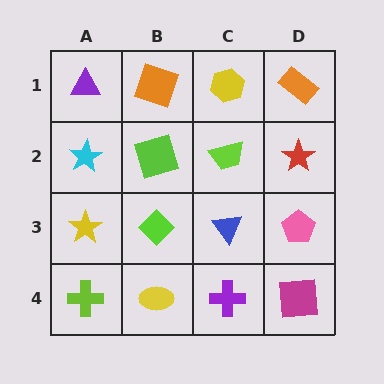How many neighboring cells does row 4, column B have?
3.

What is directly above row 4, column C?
A blue triangle.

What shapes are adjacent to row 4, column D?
A pink pentagon (row 3, column D), a purple cross (row 4, column C).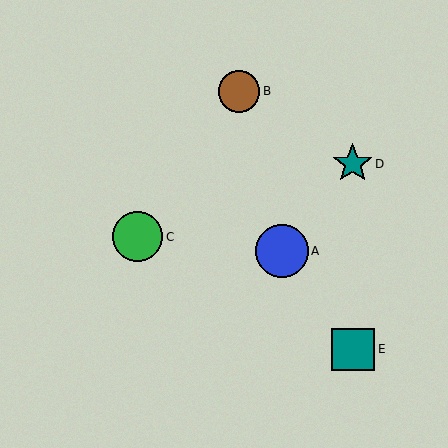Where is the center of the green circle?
The center of the green circle is at (138, 237).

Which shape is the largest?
The blue circle (labeled A) is the largest.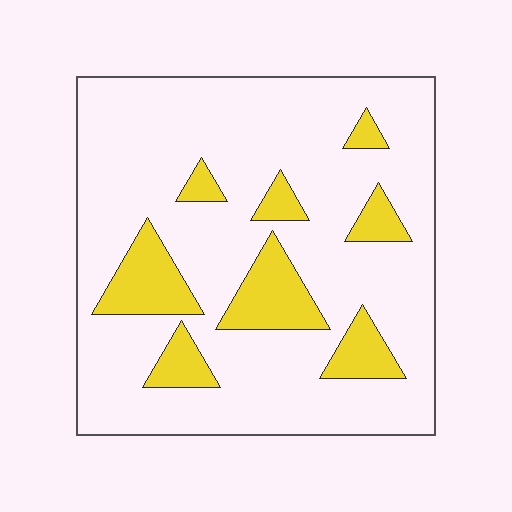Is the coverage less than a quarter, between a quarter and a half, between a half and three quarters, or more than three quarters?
Less than a quarter.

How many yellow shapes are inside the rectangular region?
8.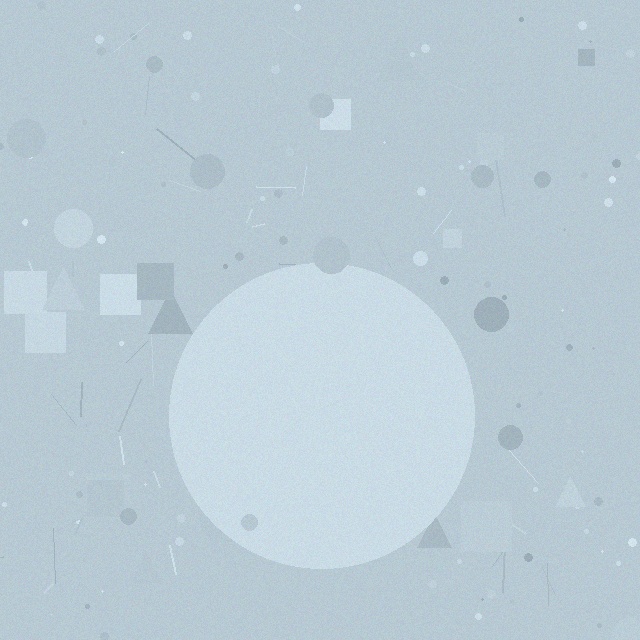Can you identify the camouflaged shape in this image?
The camouflaged shape is a circle.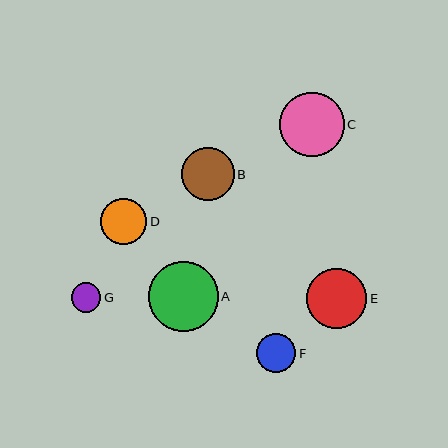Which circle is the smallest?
Circle G is the smallest with a size of approximately 30 pixels.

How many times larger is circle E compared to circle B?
Circle E is approximately 1.1 times the size of circle B.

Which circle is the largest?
Circle A is the largest with a size of approximately 69 pixels.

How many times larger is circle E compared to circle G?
Circle E is approximately 2.0 times the size of circle G.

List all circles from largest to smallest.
From largest to smallest: A, C, E, B, D, F, G.